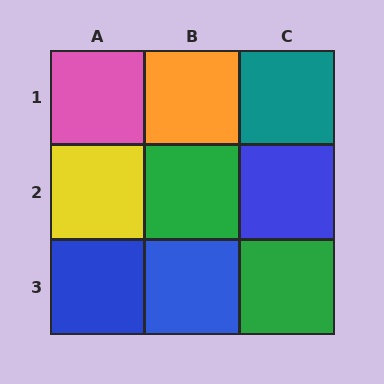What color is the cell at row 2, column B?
Green.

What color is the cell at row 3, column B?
Blue.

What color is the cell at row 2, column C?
Blue.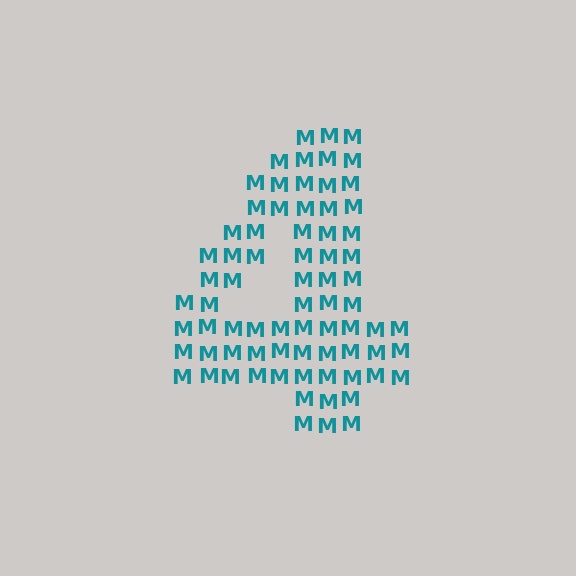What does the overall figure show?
The overall figure shows the digit 4.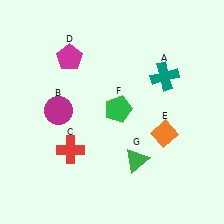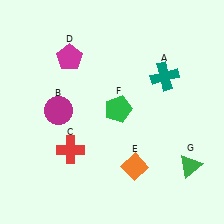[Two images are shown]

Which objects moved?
The objects that moved are: the orange diamond (E), the green triangle (G).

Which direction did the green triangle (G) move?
The green triangle (G) moved right.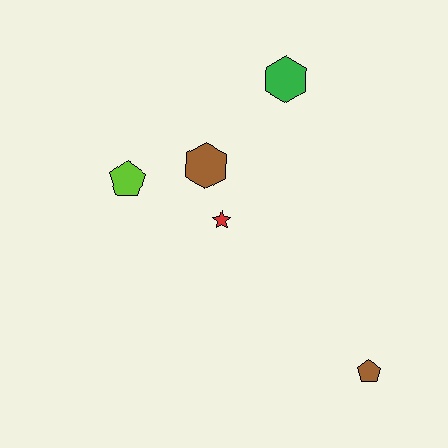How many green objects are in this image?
There is 1 green object.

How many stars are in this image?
There is 1 star.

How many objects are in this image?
There are 5 objects.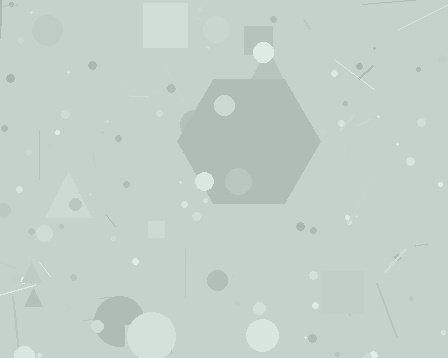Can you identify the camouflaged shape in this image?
The camouflaged shape is a hexagon.